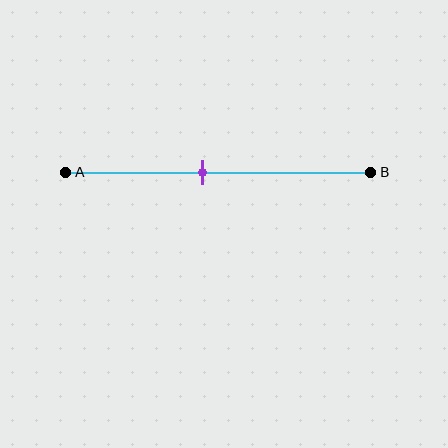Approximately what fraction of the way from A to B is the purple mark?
The purple mark is approximately 45% of the way from A to B.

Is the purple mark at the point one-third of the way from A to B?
No, the mark is at about 45% from A, not at the 33% one-third point.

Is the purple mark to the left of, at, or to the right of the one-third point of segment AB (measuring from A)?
The purple mark is to the right of the one-third point of segment AB.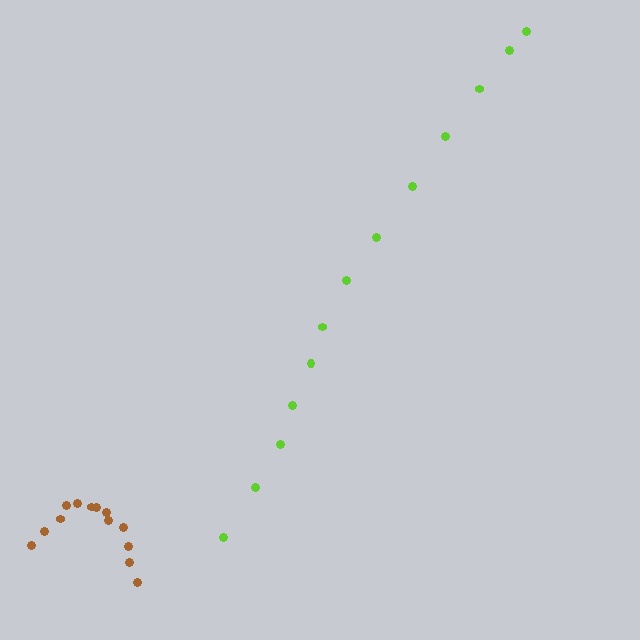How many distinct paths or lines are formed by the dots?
There are 2 distinct paths.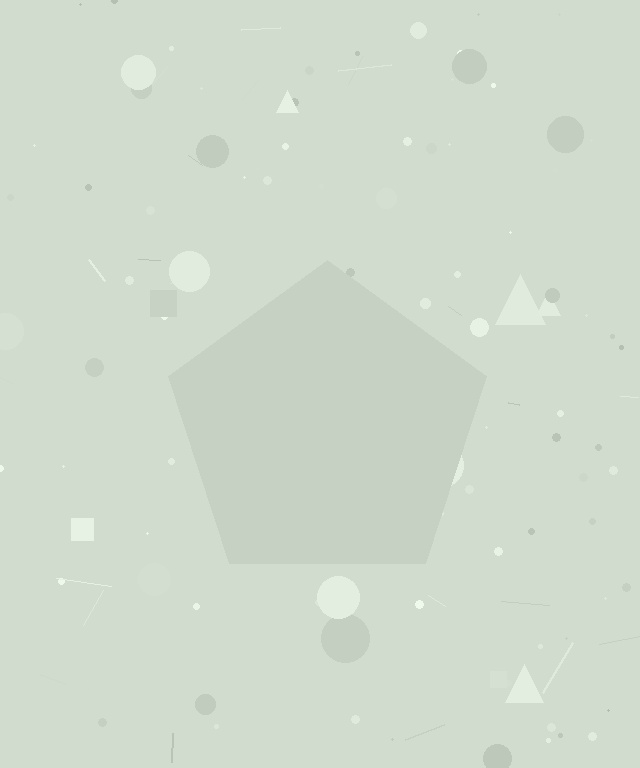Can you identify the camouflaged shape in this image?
The camouflaged shape is a pentagon.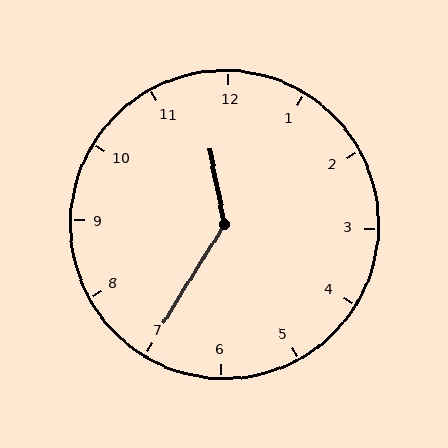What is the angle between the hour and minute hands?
Approximately 138 degrees.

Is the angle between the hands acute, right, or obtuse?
It is obtuse.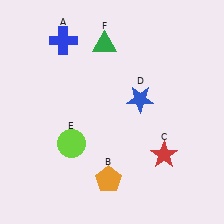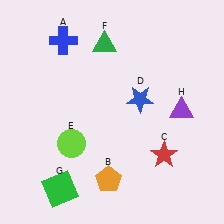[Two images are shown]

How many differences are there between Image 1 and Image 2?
There are 2 differences between the two images.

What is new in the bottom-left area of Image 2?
A green square (G) was added in the bottom-left area of Image 2.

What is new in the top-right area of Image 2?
A purple triangle (H) was added in the top-right area of Image 2.